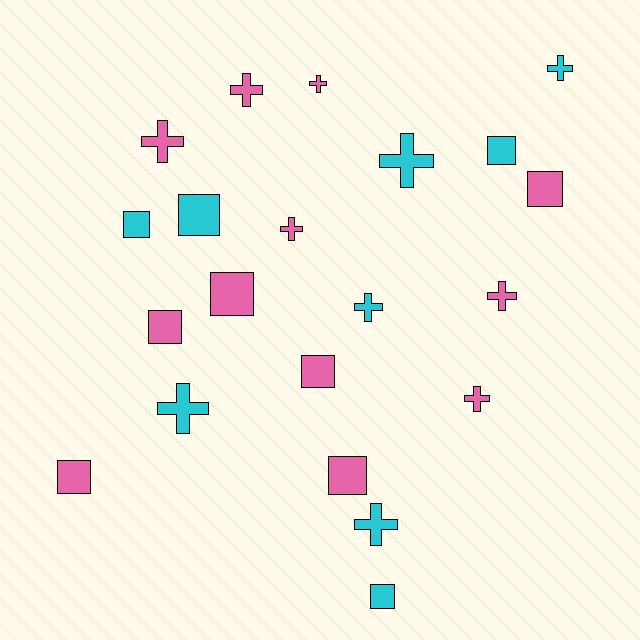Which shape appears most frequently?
Cross, with 11 objects.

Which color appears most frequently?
Pink, with 12 objects.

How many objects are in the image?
There are 21 objects.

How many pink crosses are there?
There are 6 pink crosses.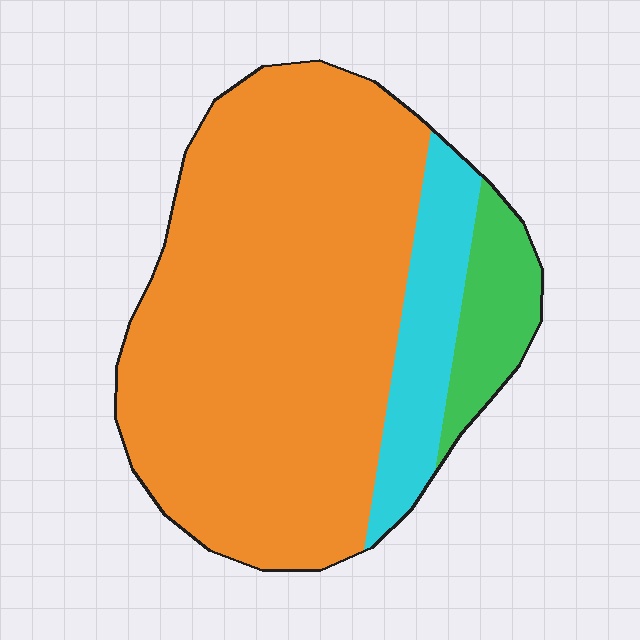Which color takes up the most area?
Orange, at roughly 75%.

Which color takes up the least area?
Green, at roughly 10%.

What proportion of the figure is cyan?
Cyan covers about 15% of the figure.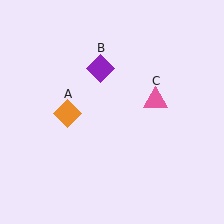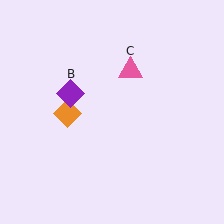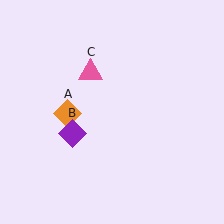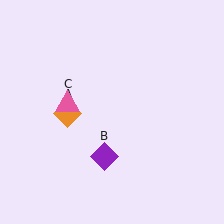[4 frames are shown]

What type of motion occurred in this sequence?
The purple diamond (object B), pink triangle (object C) rotated counterclockwise around the center of the scene.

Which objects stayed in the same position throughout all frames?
Orange diamond (object A) remained stationary.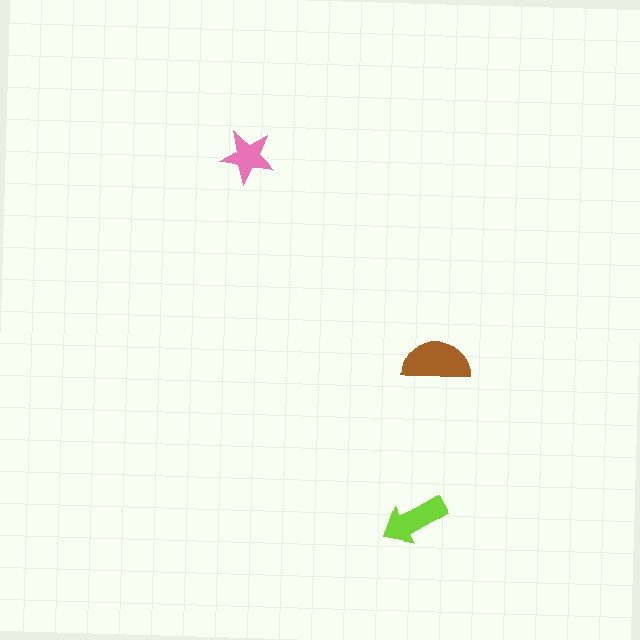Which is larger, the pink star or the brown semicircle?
The brown semicircle.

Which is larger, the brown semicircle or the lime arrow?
The brown semicircle.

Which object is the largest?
The brown semicircle.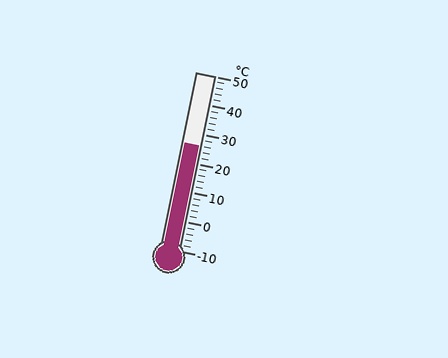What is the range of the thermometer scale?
The thermometer scale ranges from -10°C to 50°C.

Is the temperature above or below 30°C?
The temperature is below 30°C.